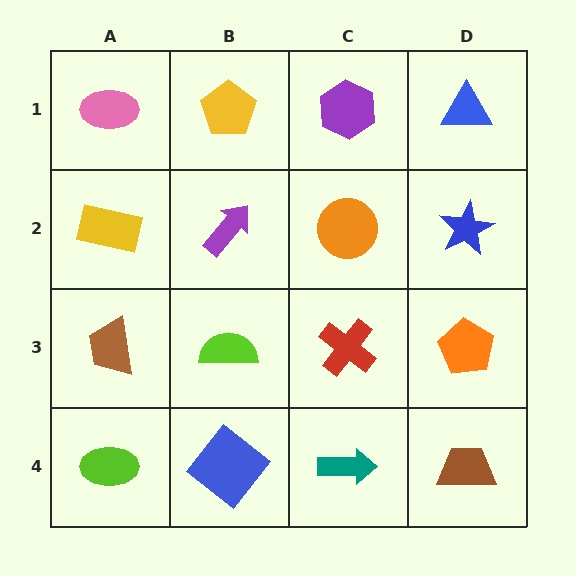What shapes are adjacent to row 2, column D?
A blue triangle (row 1, column D), an orange pentagon (row 3, column D), an orange circle (row 2, column C).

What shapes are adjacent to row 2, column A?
A pink ellipse (row 1, column A), a brown trapezoid (row 3, column A), a purple arrow (row 2, column B).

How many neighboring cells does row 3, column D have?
3.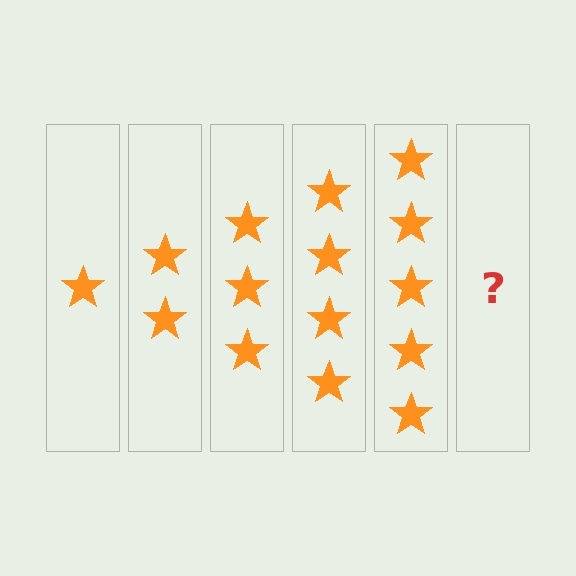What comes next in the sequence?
The next element should be 6 stars.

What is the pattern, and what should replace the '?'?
The pattern is that each step adds one more star. The '?' should be 6 stars.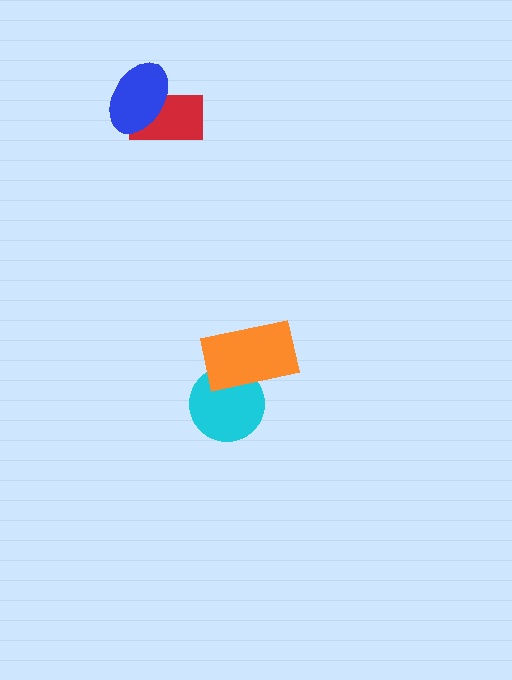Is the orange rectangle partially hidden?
No, no other shape covers it.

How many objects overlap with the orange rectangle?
1 object overlaps with the orange rectangle.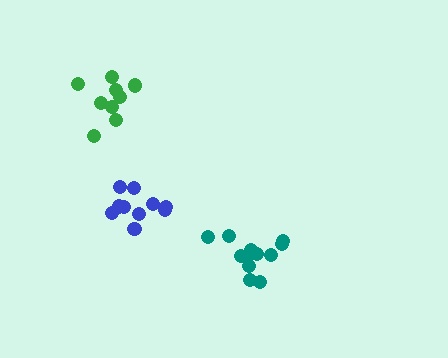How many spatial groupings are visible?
There are 3 spatial groupings.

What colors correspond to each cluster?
The clusters are colored: green, blue, teal.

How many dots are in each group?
Group 1: 9 dots, Group 2: 10 dots, Group 3: 12 dots (31 total).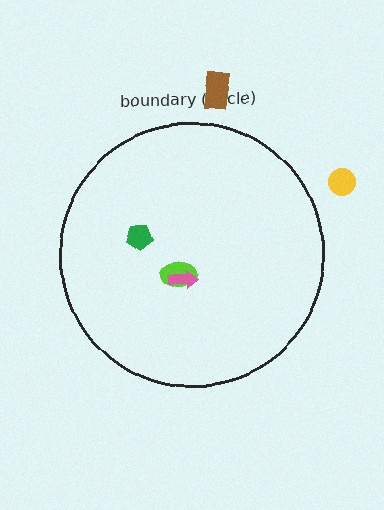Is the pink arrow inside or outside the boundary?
Inside.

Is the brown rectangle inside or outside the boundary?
Outside.